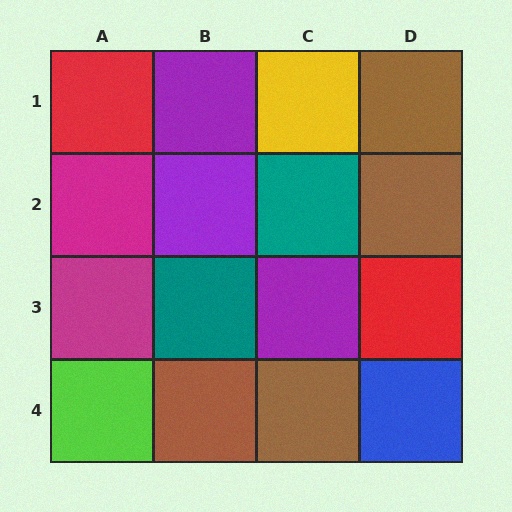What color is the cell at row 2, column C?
Teal.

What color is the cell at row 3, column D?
Red.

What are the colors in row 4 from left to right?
Lime, brown, brown, blue.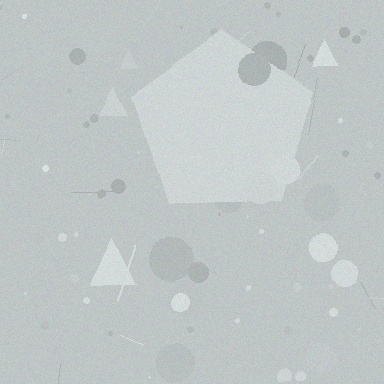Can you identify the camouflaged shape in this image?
The camouflaged shape is a pentagon.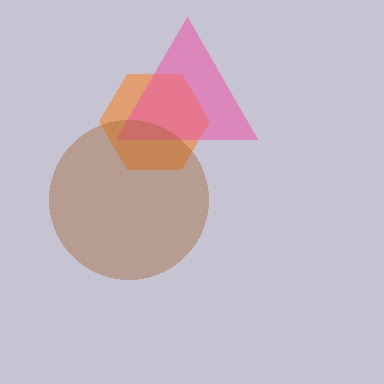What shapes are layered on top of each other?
The layered shapes are: an orange hexagon, a pink triangle, a brown circle.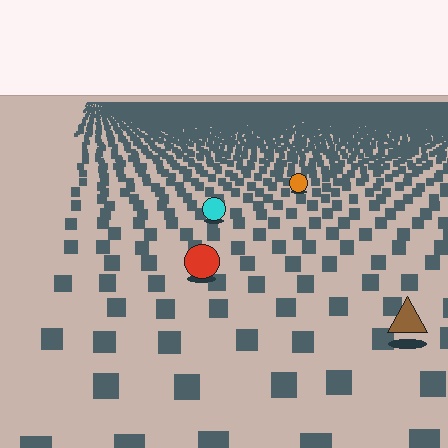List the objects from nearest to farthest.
From nearest to farthest: the brown triangle, the red circle, the cyan circle, the orange circle.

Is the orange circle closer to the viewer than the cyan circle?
No. The cyan circle is closer — you can tell from the texture gradient: the ground texture is coarser near it.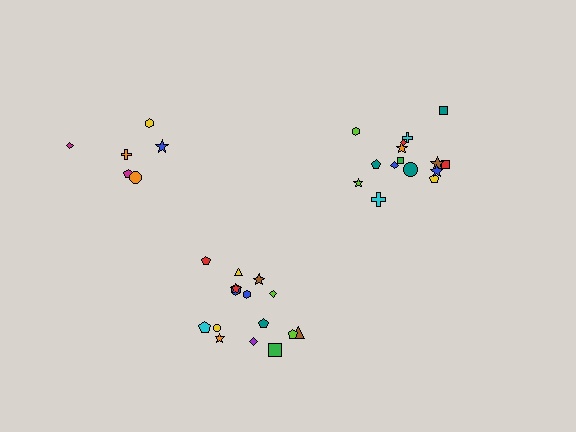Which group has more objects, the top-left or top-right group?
The top-right group.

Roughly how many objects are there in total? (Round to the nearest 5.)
Roughly 35 objects in total.